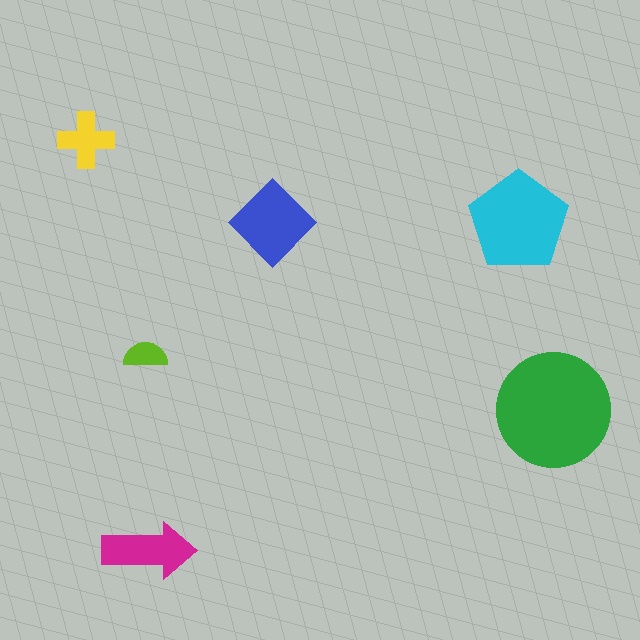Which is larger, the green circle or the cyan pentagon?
The green circle.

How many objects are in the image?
There are 6 objects in the image.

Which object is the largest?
The green circle.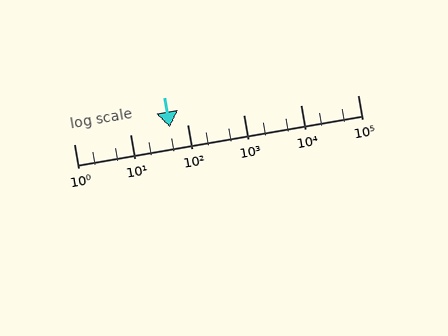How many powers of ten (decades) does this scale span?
The scale spans 5 decades, from 1 to 100000.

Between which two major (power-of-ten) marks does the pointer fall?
The pointer is between 10 and 100.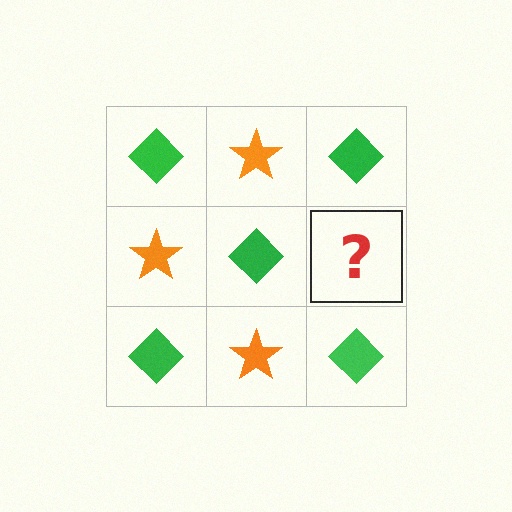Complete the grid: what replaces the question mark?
The question mark should be replaced with an orange star.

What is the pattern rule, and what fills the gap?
The rule is that it alternates green diamond and orange star in a checkerboard pattern. The gap should be filled with an orange star.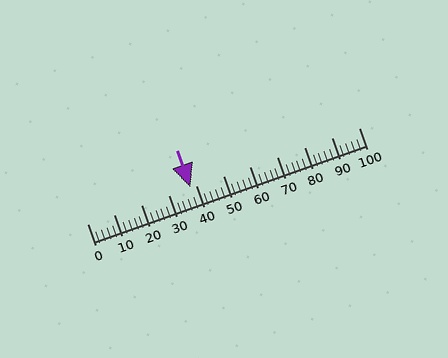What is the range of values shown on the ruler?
The ruler shows values from 0 to 100.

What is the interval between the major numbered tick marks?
The major tick marks are spaced 10 units apart.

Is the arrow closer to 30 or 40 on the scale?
The arrow is closer to 40.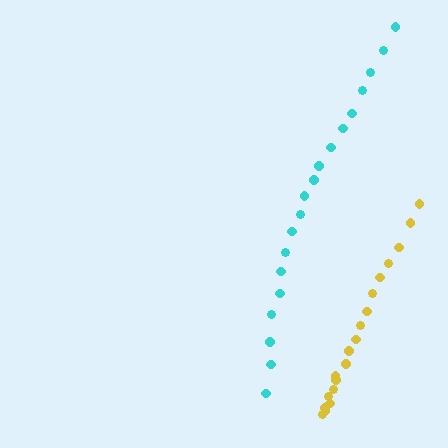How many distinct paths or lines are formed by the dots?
There are 2 distinct paths.